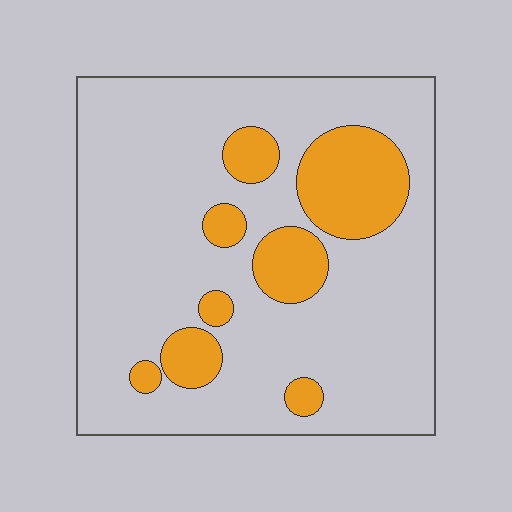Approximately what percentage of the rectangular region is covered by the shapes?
Approximately 20%.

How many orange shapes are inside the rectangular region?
8.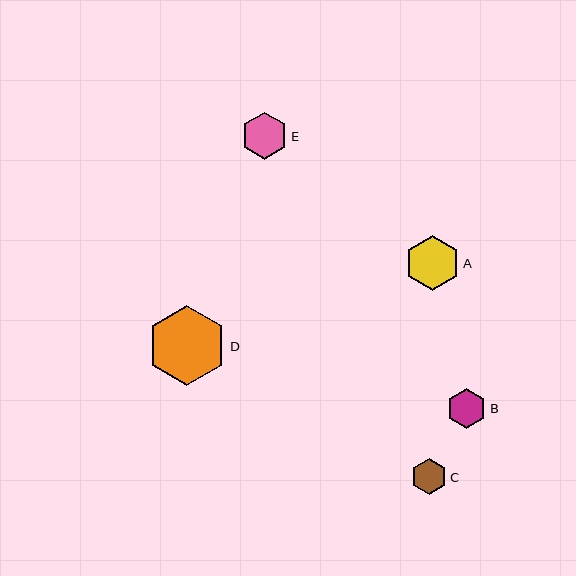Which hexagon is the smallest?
Hexagon C is the smallest with a size of approximately 36 pixels.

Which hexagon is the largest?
Hexagon D is the largest with a size of approximately 80 pixels.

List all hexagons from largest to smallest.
From largest to smallest: D, A, E, B, C.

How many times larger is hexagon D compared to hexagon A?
Hexagon D is approximately 1.4 times the size of hexagon A.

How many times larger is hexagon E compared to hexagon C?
Hexagon E is approximately 1.3 times the size of hexagon C.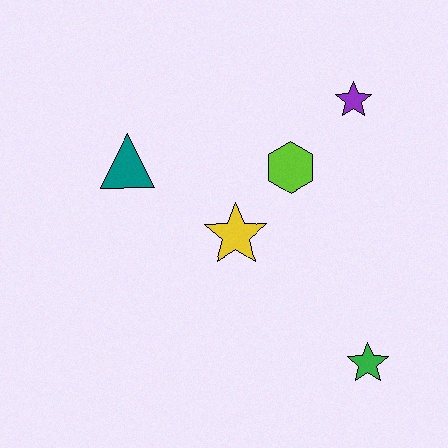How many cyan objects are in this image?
There are no cyan objects.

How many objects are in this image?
There are 5 objects.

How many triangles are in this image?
There is 1 triangle.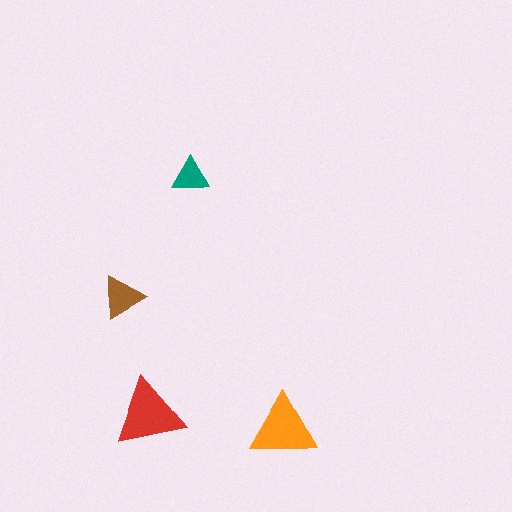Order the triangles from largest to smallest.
the red one, the orange one, the brown one, the teal one.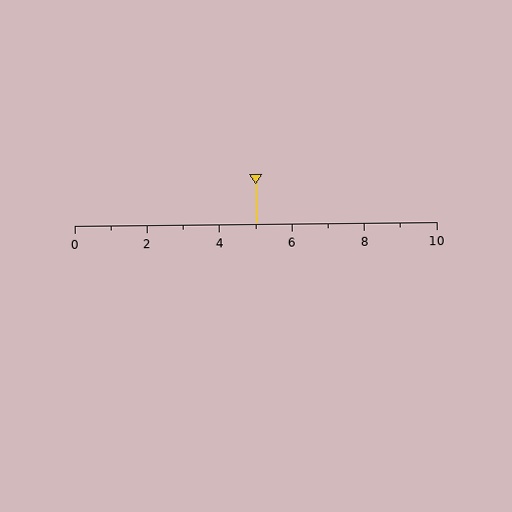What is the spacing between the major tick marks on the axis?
The major ticks are spaced 2 apart.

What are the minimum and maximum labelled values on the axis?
The axis runs from 0 to 10.